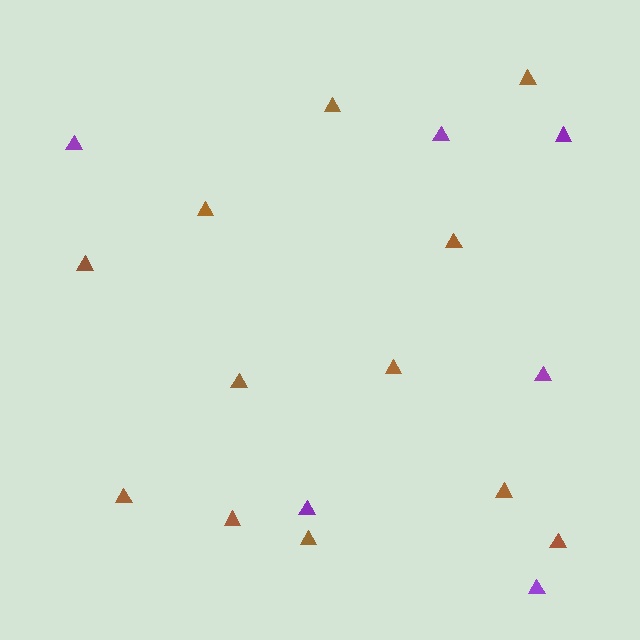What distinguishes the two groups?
There are 2 groups: one group of purple triangles (6) and one group of brown triangles (12).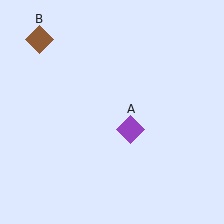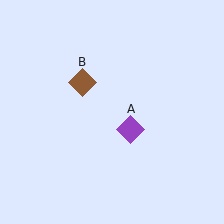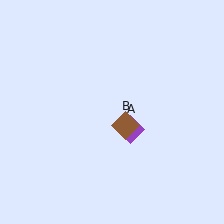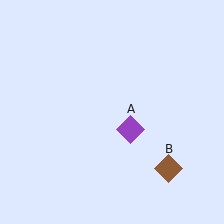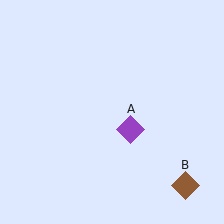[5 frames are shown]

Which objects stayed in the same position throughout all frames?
Purple diamond (object A) remained stationary.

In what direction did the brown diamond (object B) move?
The brown diamond (object B) moved down and to the right.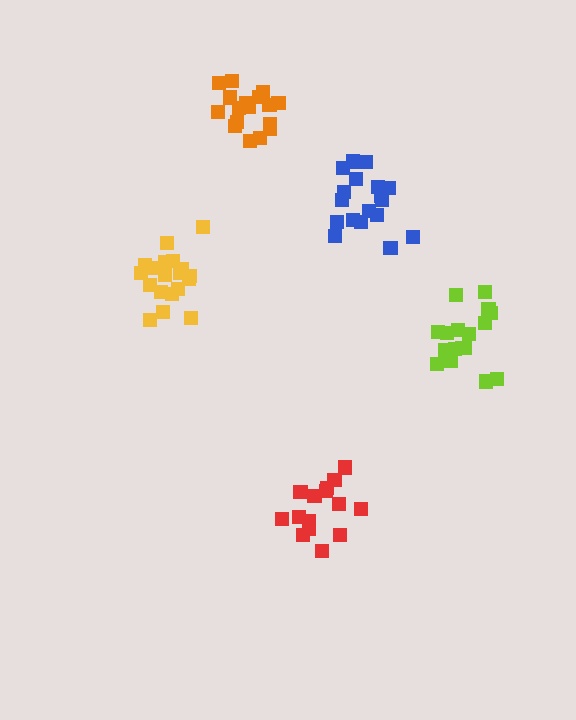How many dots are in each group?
Group 1: 15 dots, Group 2: 18 dots, Group 3: 17 dots, Group 4: 19 dots, Group 5: 19 dots (88 total).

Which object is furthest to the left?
The yellow cluster is leftmost.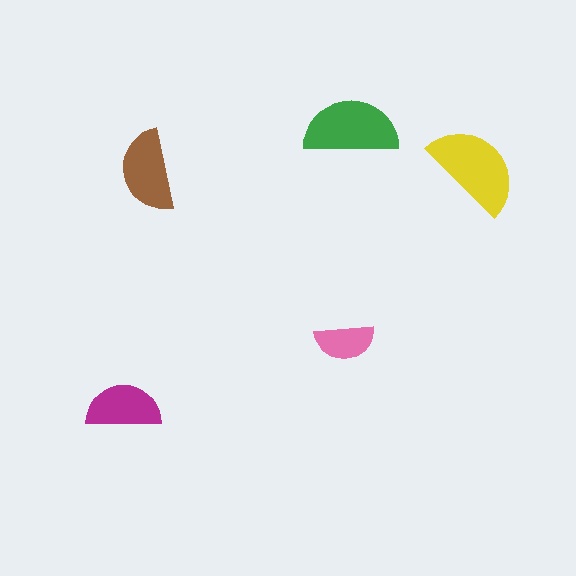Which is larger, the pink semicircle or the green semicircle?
The green one.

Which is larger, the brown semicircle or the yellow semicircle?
The yellow one.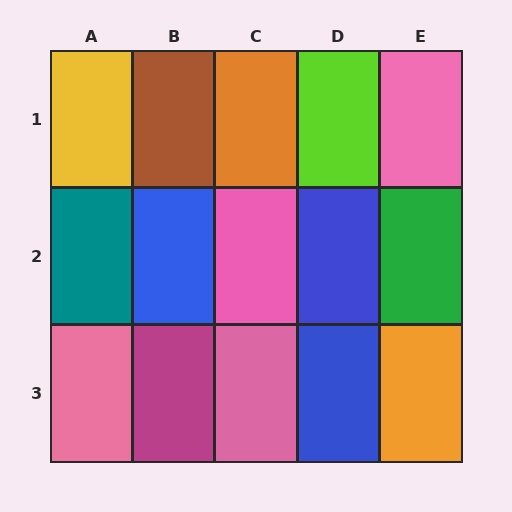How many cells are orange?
2 cells are orange.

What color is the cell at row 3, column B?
Magenta.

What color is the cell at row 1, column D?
Lime.